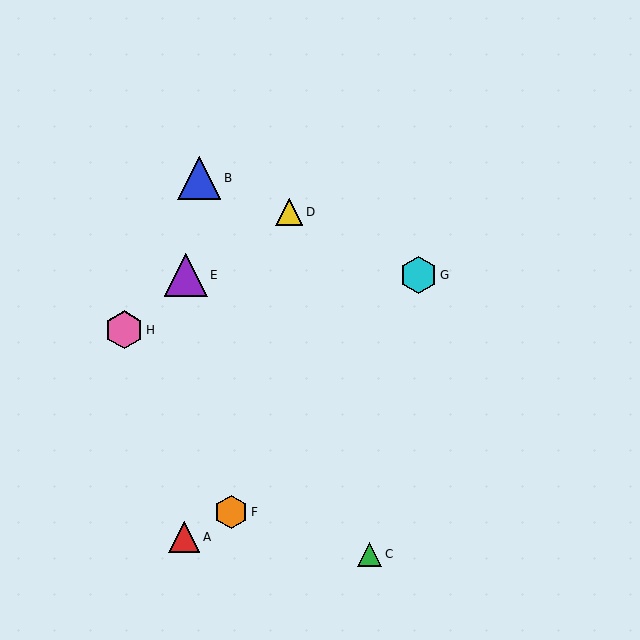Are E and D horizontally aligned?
No, E is at y≈275 and D is at y≈212.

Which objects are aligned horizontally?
Objects E, G are aligned horizontally.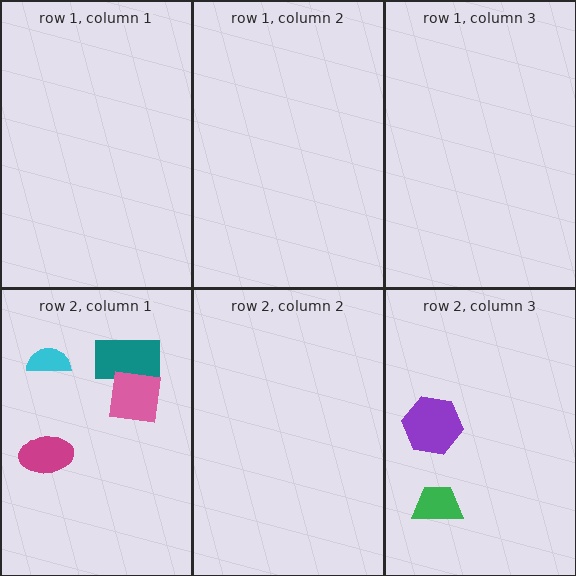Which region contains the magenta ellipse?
The row 2, column 1 region.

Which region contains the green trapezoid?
The row 2, column 3 region.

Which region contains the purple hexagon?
The row 2, column 3 region.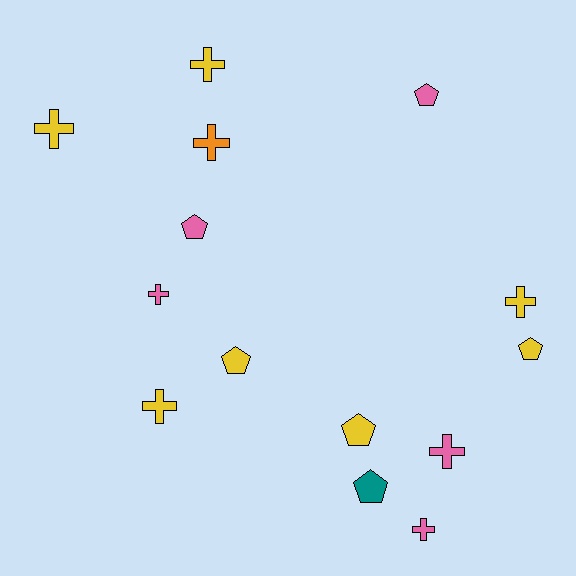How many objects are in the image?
There are 14 objects.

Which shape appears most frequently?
Cross, with 8 objects.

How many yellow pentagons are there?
There are 3 yellow pentagons.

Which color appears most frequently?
Yellow, with 7 objects.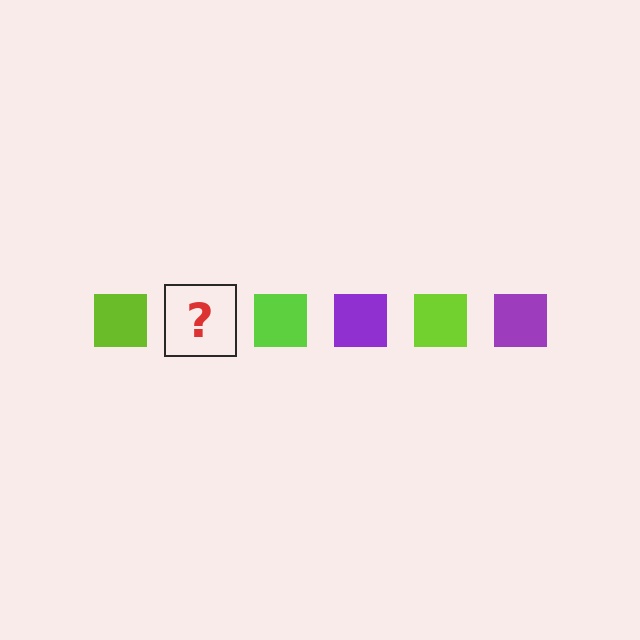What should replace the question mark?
The question mark should be replaced with a purple square.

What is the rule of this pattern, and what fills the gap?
The rule is that the pattern cycles through lime, purple squares. The gap should be filled with a purple square.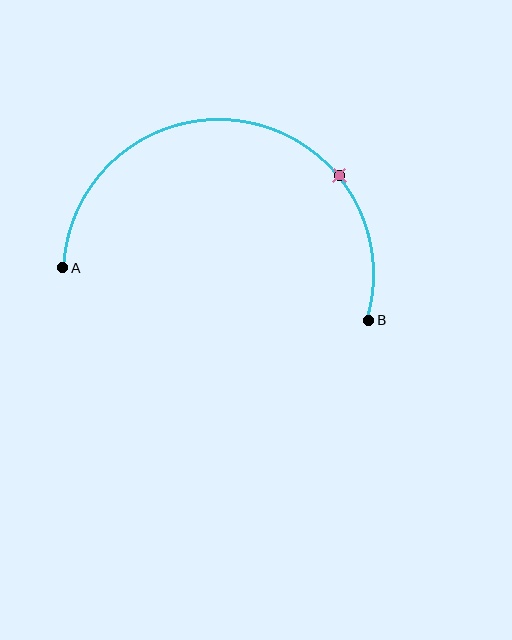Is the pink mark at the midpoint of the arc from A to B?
No. The pink mark lies on the arc but is closer to endpoint B. The arc midpoint would be at the point on the curve equidistant along the arc from both A and B.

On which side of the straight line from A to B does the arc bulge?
The arc bulges above the straight line connecting A and B.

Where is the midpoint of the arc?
The arc midpoint is the point on the curve farthest from the straight line joining A and B. It sits above that line.